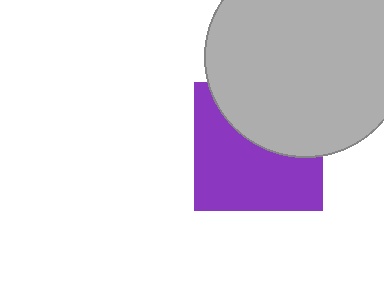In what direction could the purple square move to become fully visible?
The purple square could move down. That would shift it out from behind the light gray circle entirely.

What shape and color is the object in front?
The object in front is a light gray circle.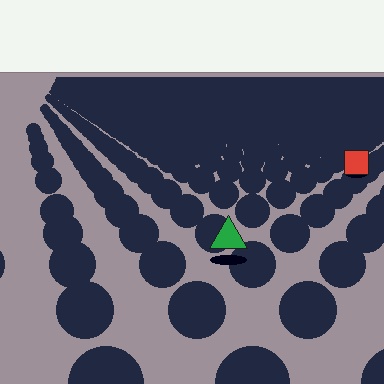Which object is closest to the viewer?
The green triangle is closest. The texture marks near it are larger and more spread out.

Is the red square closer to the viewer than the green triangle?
No. The green triangle is closer — you can tell from the texture gradient: the ground texture is coarser near it.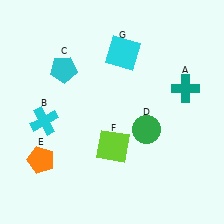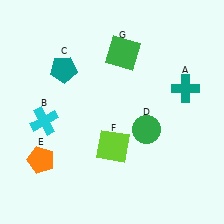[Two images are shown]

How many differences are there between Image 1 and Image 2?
There are 2 differences between the two images.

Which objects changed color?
C changed from cyan to teal. G changed from cyan to green.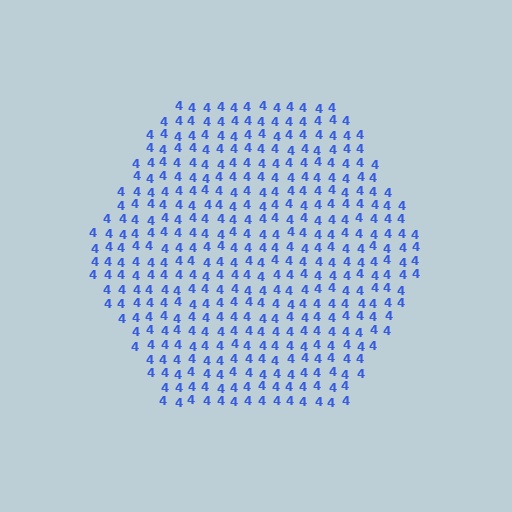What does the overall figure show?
The overall figure shows a hexagon.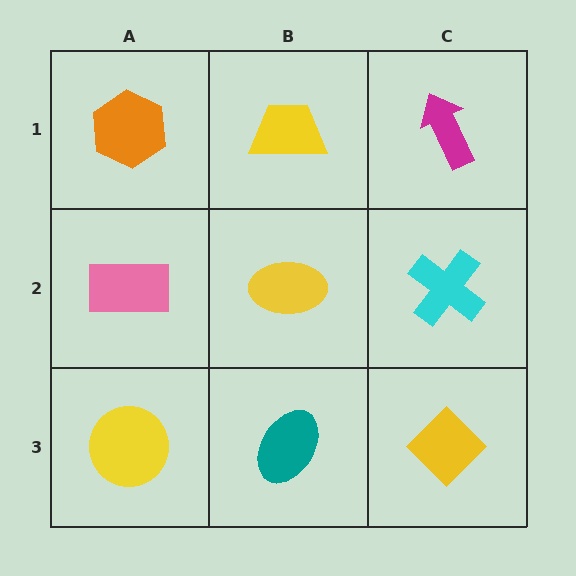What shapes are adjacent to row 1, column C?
A cyan cross (row 2, column C), a yellow trapezoid (row 1, column B).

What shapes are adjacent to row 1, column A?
A pink rectangle (row 2, column A), a yellow trapezoid (row 1, column B).